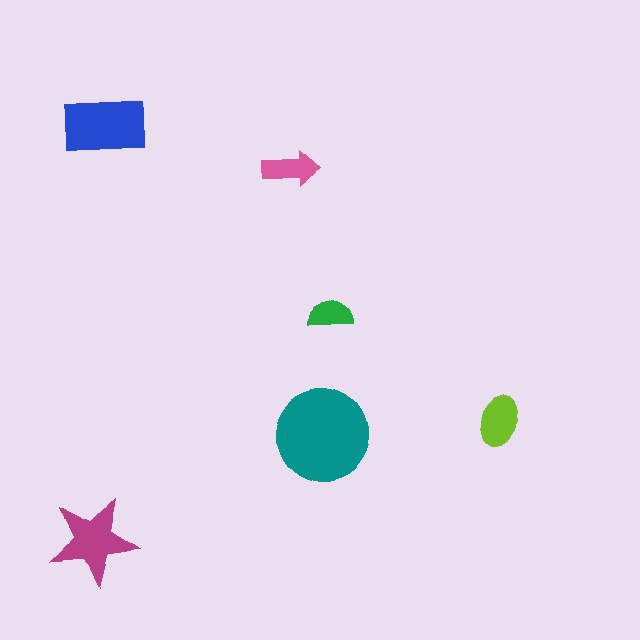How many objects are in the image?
There are 6 objects in the image.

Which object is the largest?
The teal circle.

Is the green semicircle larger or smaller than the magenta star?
Smaller.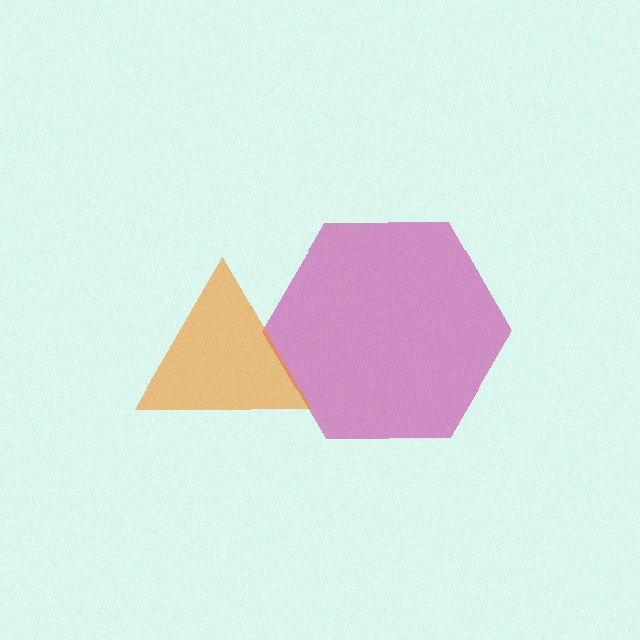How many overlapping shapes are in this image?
There are 2 overlapping shapes in the image.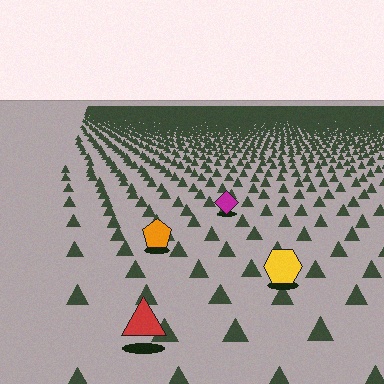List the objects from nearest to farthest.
From nearest to farthest: the red triangle, the yellow hexagon, the orange pentagon, the magenta diamond.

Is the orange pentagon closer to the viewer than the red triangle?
No. The red triangle is closer — you can tell from the texture gradient: the ground texture is coarser near it.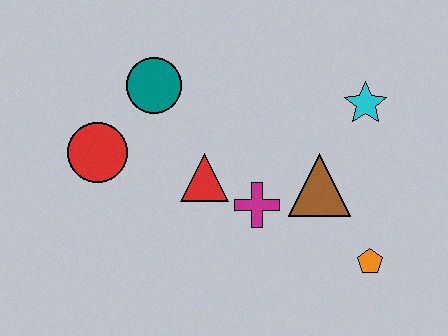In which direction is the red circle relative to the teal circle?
The red circle is below the teal circle.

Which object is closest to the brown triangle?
The magenta cross is closest to the brown triangle.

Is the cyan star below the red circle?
No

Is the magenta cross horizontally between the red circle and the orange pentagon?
Yes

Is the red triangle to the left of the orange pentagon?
Yes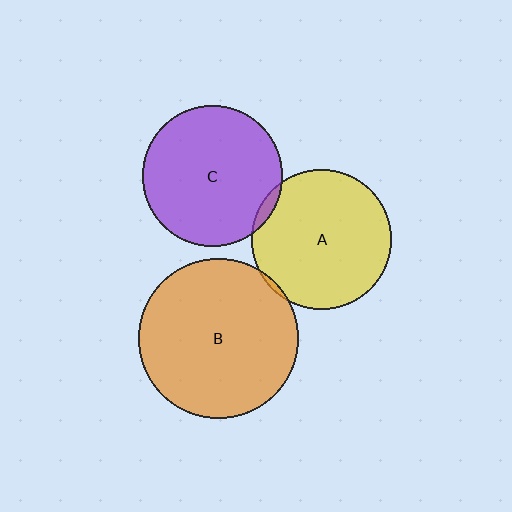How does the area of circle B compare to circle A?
Approximately 1.3 times.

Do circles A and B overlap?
Yes.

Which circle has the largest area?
Circle B (orange).